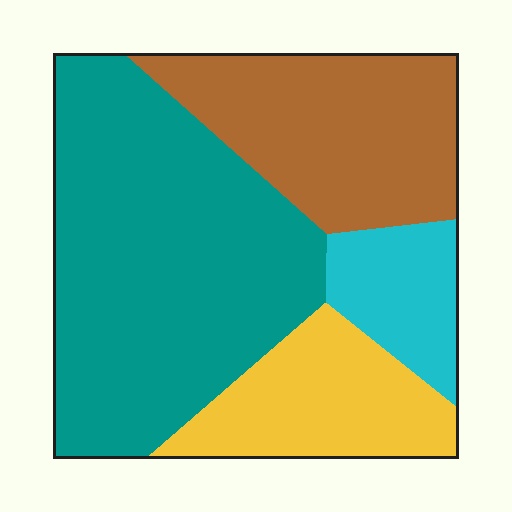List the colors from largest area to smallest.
From largest to smallest: teal, brown, yellow, cyan.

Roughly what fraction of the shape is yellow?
Yellow takes up about one sixth (1/6) of the shape.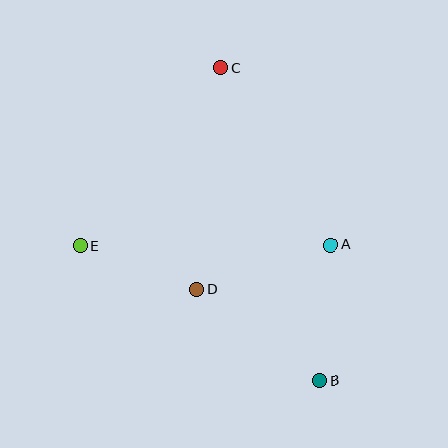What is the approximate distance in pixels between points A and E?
The distance between A and E is approximately 250 pixels.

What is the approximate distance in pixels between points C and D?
The distance between C and D is approximately 223 pixels.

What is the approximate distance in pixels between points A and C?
The distance between A and C is approximately 208 pixels.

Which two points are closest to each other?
Points D and E are closest to each other.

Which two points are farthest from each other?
Points B and C are farthest from each other.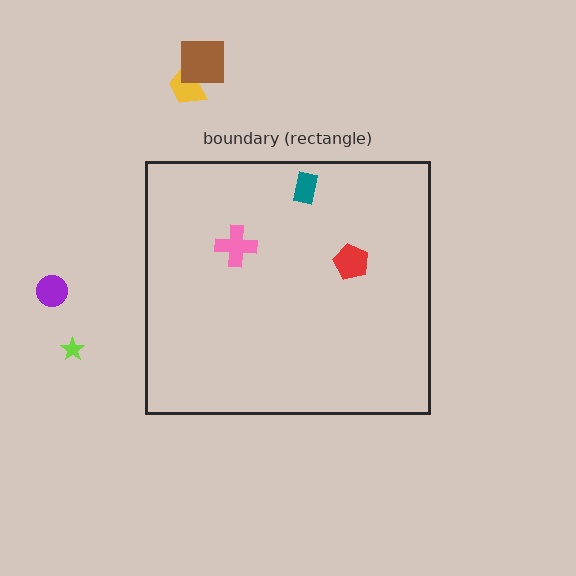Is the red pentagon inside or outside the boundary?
Inside.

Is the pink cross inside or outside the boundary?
Inside.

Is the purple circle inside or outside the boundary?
Outside.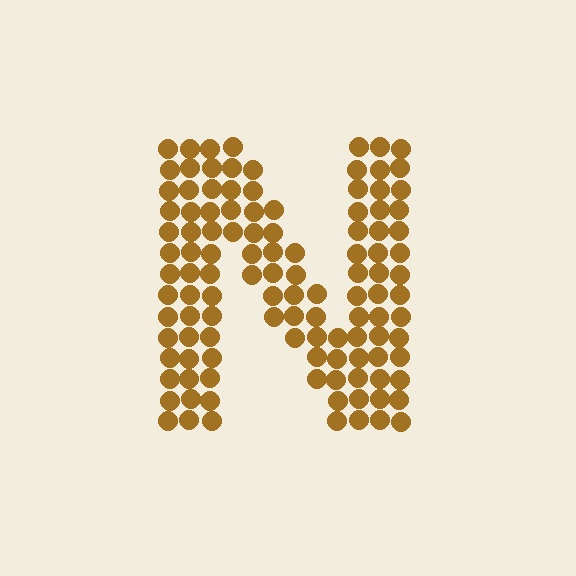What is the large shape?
The large shape is the letter N.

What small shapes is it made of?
It is made of small circles.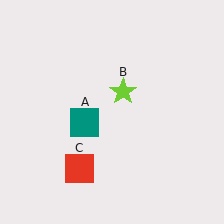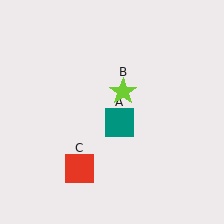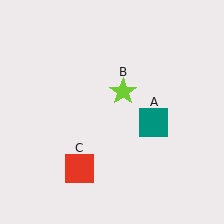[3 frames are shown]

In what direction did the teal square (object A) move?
The teal square (object A) moved right.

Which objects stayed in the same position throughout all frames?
Lime star (object B) and red square (object C) remained stationary.